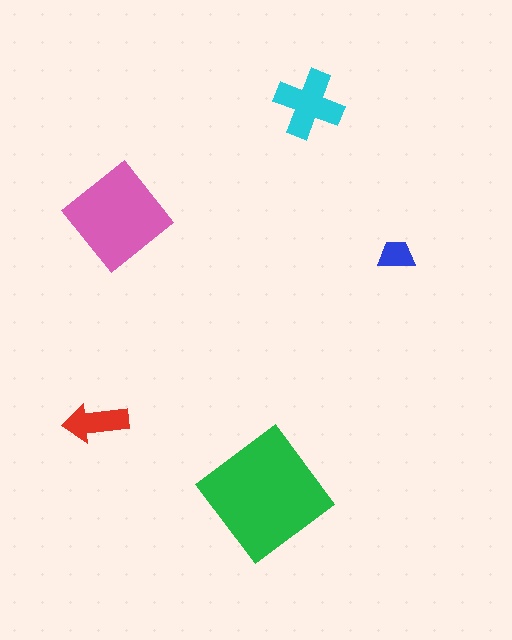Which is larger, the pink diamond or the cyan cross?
The pink diamond.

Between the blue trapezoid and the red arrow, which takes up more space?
The red arrow.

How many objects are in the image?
There are 5 objects in the image.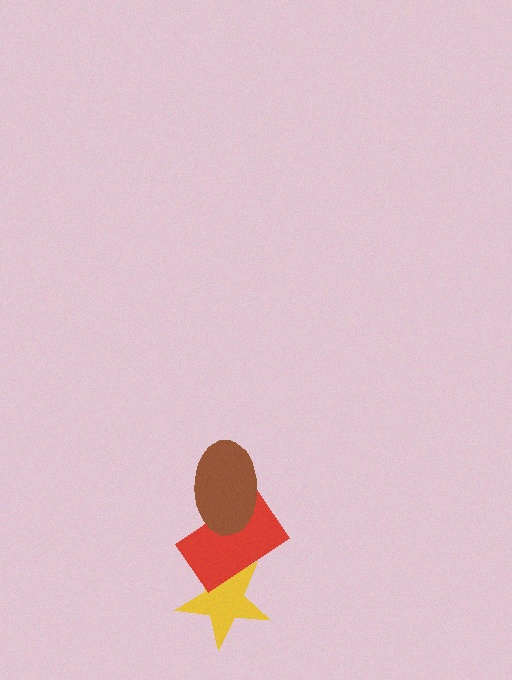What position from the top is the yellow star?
The yellow star is 3rd from the top.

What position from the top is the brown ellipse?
The brown ellipse is 1st from the top.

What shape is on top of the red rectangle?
The brown ellipse is on top of the red rectangle.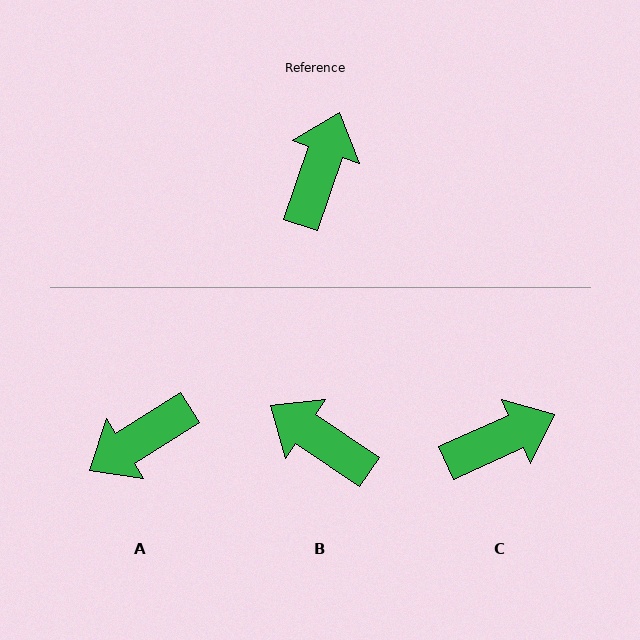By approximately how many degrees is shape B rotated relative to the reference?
Approximately 75 degrees counter-clockwise.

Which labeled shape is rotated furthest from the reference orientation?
A, about 141 degrees away.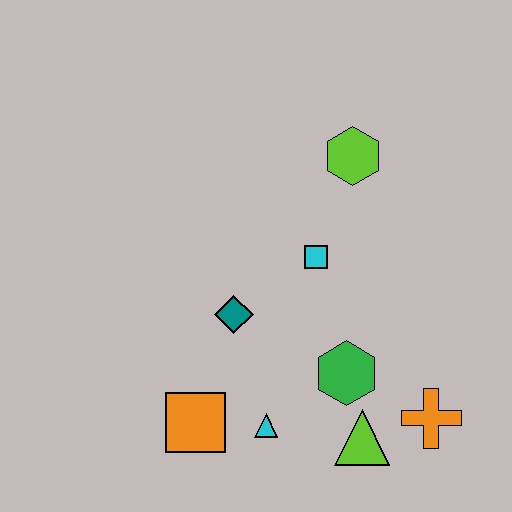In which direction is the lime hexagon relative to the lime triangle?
The lime hexagon is above the lime triangle.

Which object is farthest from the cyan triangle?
The lime hexagon is farthest from the cyan triangle.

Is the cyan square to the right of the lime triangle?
No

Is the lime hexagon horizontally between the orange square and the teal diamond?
No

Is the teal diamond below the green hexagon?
No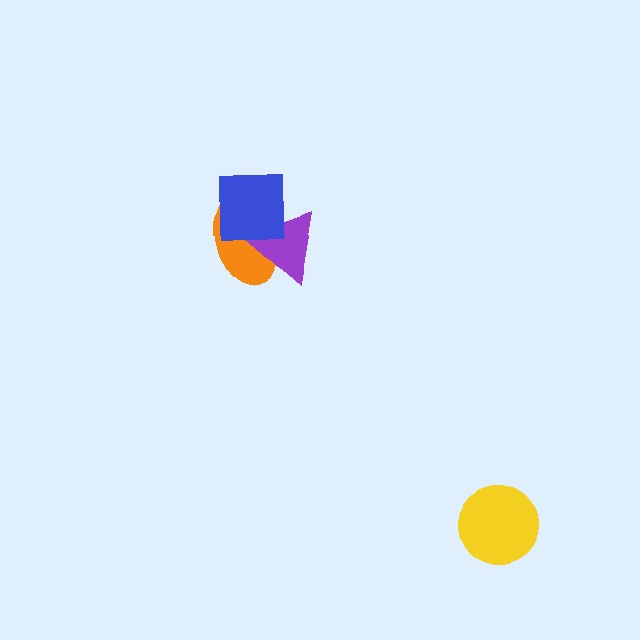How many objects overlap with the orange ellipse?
2 objects overlap with the orange ellipse.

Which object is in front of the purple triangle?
The blue square is in front of the purple triangle.